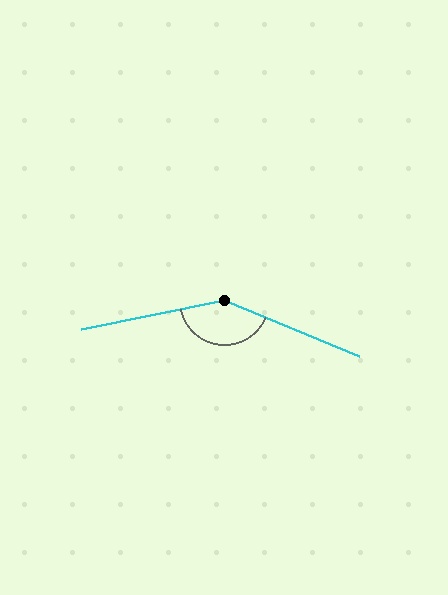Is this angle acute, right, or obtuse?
It is obtuse.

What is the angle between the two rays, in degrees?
Approximately 146 degrees.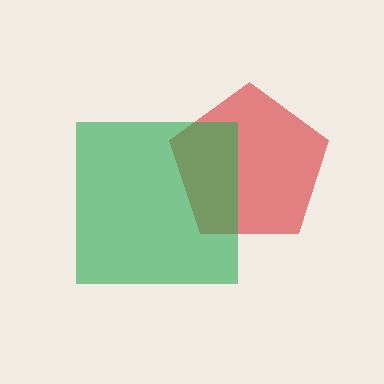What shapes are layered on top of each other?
The layered shapes are: a red pentagon, a green square.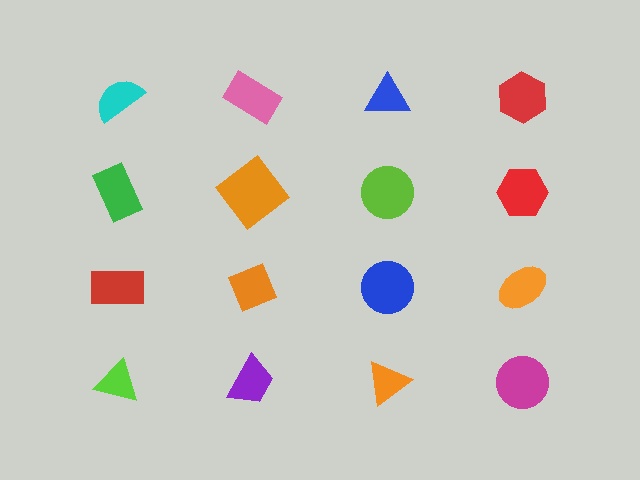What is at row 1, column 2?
A pink rectangle.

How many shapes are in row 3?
4 shapes.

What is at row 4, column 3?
An orange triangle.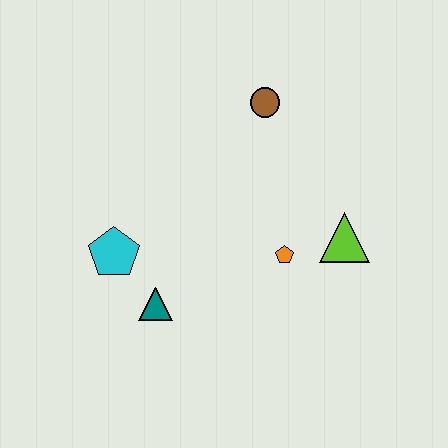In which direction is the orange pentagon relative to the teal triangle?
The orange pentagon is to the right of the teal triangle.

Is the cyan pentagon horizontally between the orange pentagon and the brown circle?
No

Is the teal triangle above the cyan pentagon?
No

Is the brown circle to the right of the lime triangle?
No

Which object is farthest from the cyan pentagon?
The lime triangle is farthest from the cyan pentagon.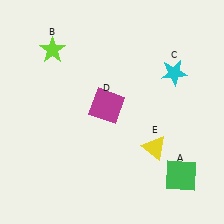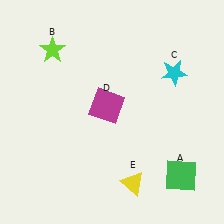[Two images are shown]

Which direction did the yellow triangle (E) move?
The yellow triangle (E) moved down.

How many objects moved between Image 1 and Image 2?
1 object moved between the two images.